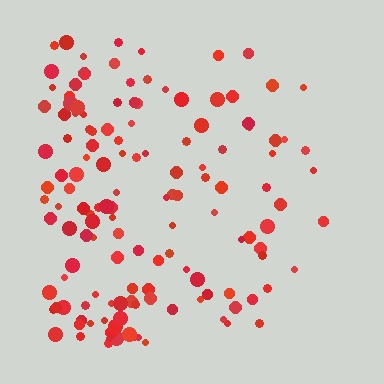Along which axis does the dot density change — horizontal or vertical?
Horizontal.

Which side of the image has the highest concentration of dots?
The left.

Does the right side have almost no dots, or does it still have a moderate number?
Still a moderate number, just noticeably fewer than the left.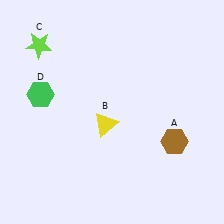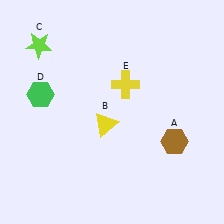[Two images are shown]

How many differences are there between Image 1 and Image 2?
There is 1 difference between the two images.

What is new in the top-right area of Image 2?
A yellow cross (E) was added in the top-right area of Image 2.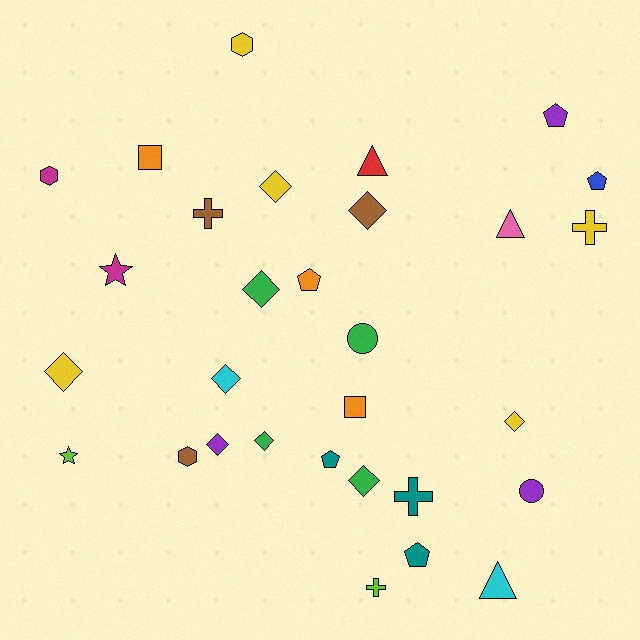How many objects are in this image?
There are 30 objects.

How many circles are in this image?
There are 2 circles.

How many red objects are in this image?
There is 1 red object.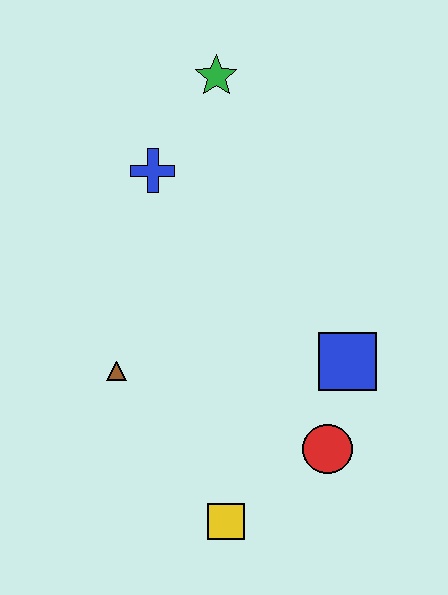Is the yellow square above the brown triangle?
No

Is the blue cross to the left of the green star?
Yes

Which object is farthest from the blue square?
The green star is farthest from the blue square.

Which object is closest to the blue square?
The red circle is closest to the blue square.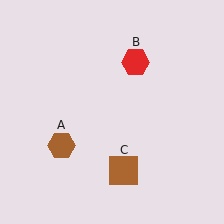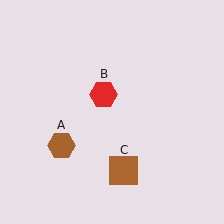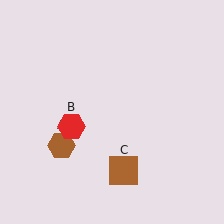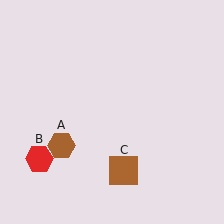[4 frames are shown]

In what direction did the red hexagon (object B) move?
The red hexagon (object B) moved down and to the left.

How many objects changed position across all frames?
1 object changed position: red hexagon (object B).